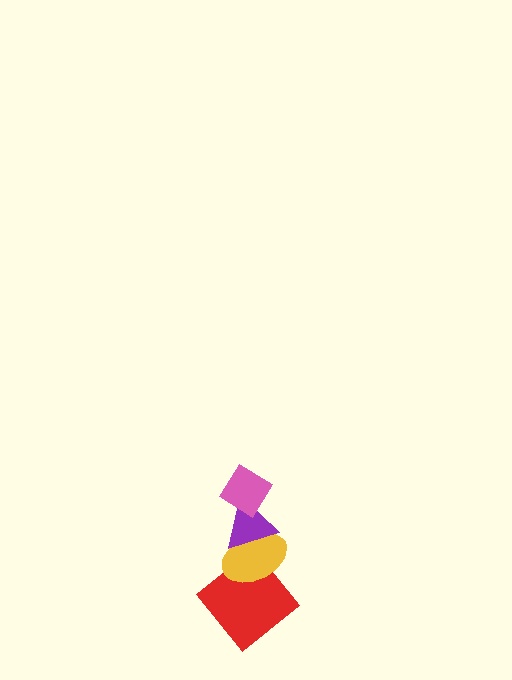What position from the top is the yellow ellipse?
The yellow ellipse is 3rd from the top.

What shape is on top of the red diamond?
The yellow ellipse is on top of the red diamond.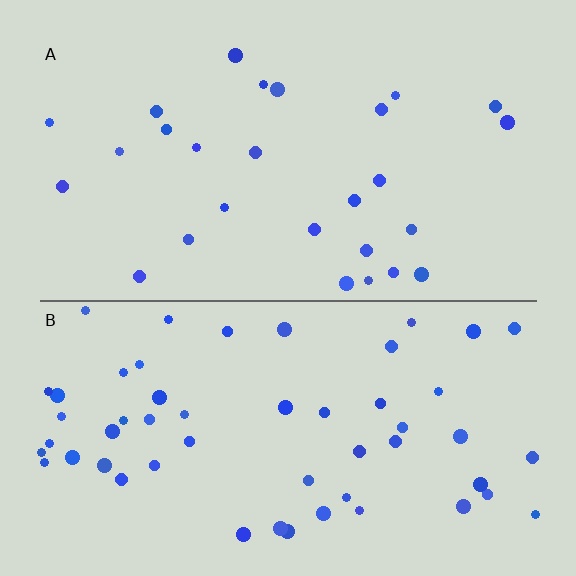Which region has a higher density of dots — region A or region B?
B (the bottom).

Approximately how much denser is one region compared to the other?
Approximately 2.0× — region B over region A.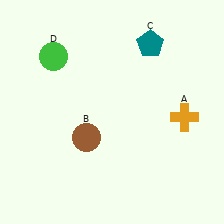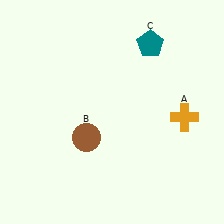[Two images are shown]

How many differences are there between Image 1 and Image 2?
There is 1 difference between the two images.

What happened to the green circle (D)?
The green circle (D) was removed in Image 2. It was in the top-left area of Image 1.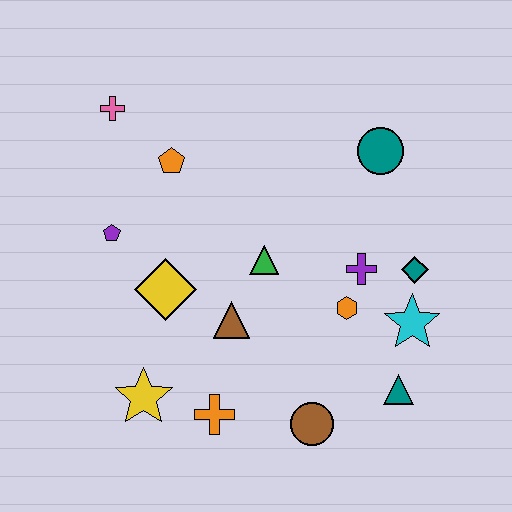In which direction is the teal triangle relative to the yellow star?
The teal triangle is to the right of the yellow star.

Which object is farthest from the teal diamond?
The pink cross is farthest from the teal diamond.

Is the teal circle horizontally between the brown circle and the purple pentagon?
No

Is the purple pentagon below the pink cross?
Yes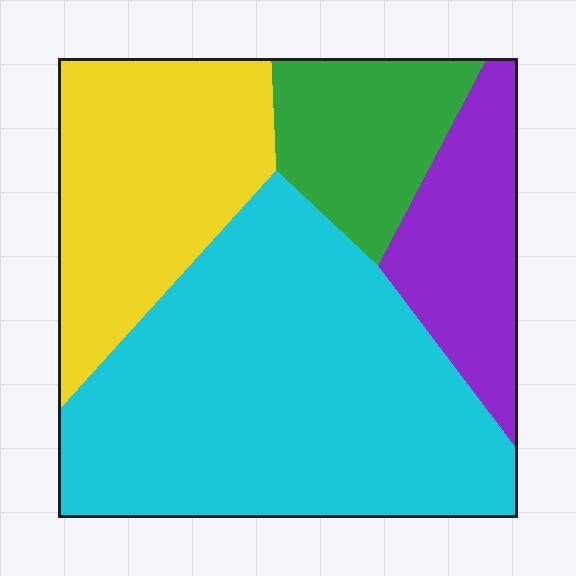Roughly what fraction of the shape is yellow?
Yellow takes up about one quarter (1/4) of the shape.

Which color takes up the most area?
Cyan, at roughly 50%.